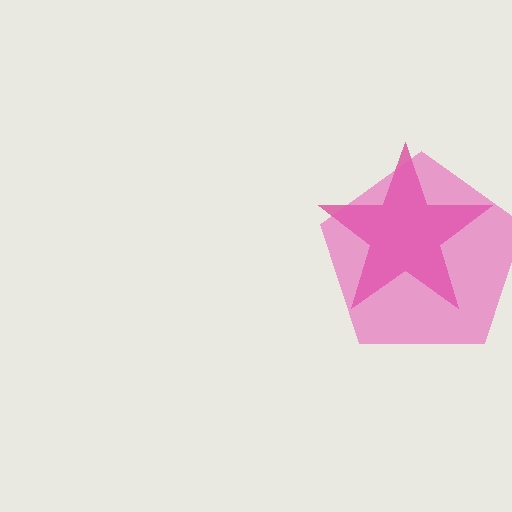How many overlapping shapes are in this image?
There are 2 overlapping shapes in the image.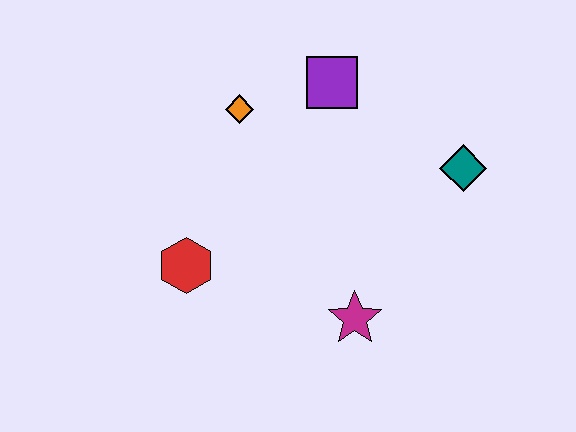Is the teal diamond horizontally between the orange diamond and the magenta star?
No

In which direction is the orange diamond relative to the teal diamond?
The orange diamond is to the left of the teal diamond.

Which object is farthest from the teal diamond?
The red hexagon is farthest from the teal diamond.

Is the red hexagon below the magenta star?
No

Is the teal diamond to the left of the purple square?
No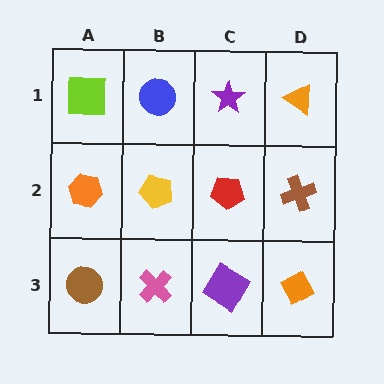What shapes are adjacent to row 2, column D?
An orange triangle (row 1, column D), an orange diamond (row 3, column D), a red pentagon (row 2, column C).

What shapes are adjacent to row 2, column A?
A lime square (row 1, column A), a brown circle (row 3, column A), a yellow pentagon (row 2, column B).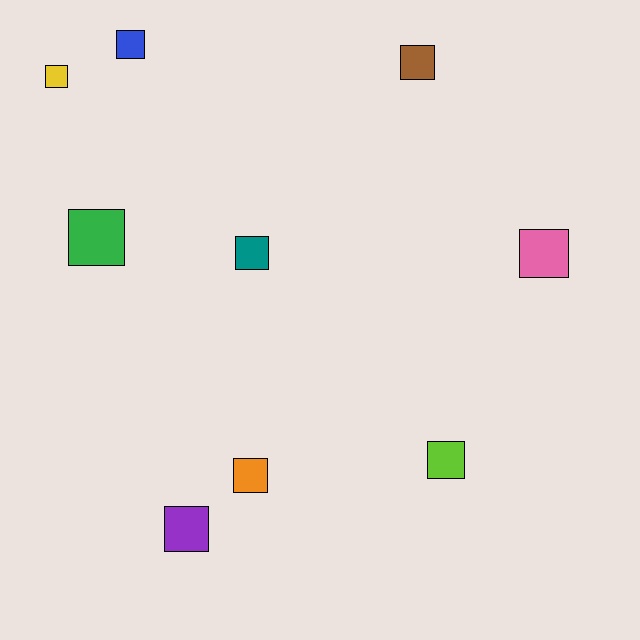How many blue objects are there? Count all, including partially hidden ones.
There is 1 blue object.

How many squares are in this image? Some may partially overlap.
There are 9 squares.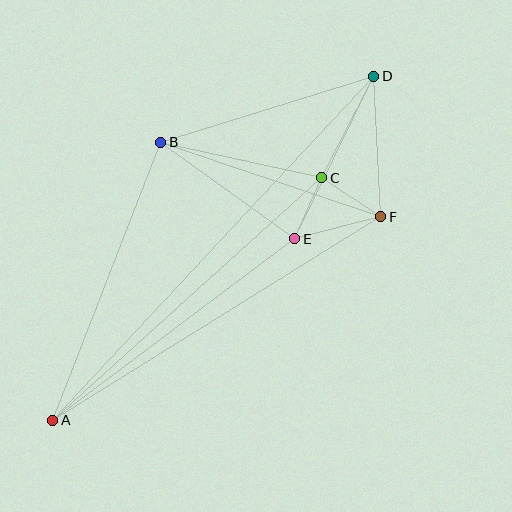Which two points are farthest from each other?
Points A and D are farthest from each other.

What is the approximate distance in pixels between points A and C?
The distance between A and C is approximately 362 pixels.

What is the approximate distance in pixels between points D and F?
The distance between D and F is approximately 141 pixels.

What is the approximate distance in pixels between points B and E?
The distance between B and E is approximately 165 pixels.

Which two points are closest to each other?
Points C and E are closest to each other.